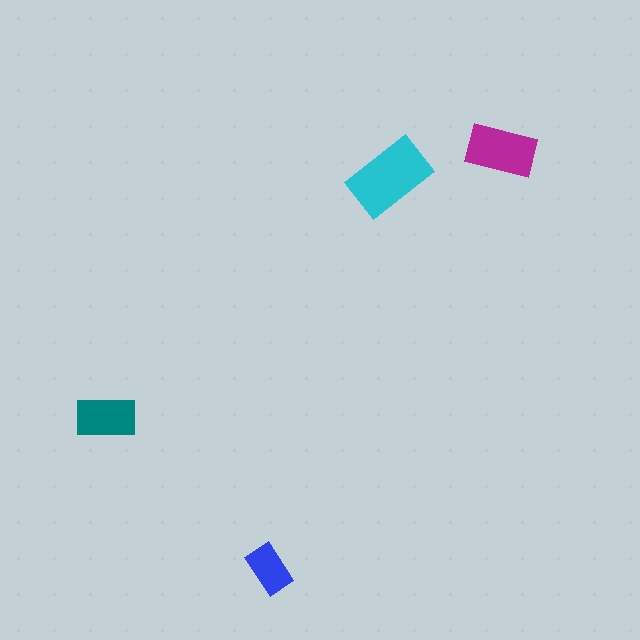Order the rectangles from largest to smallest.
the cyan one, the magenta one, the teal one, the blue one.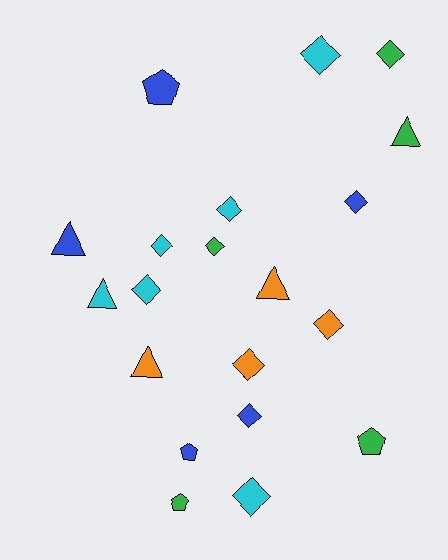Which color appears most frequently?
Cyan, with 6 objects.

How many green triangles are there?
There is 1 green triangle.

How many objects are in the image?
There are 20 objects.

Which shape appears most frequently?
Diamond, with 11 objects.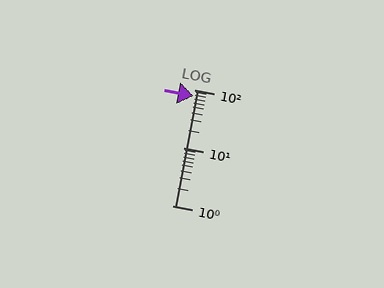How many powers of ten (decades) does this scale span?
The scale spans 2 decades, from 1 to 100.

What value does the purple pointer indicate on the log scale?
The pointer indicates approximately 77.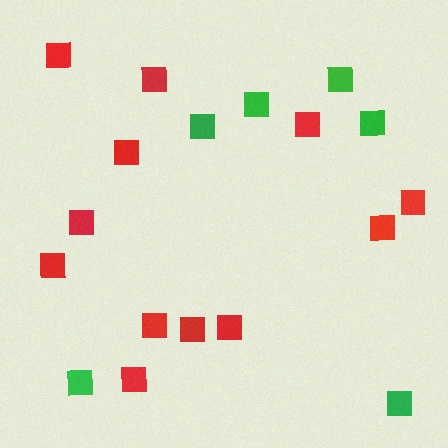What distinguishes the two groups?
There are 2 groups: one group of green squares (6) and one group of red squares (12).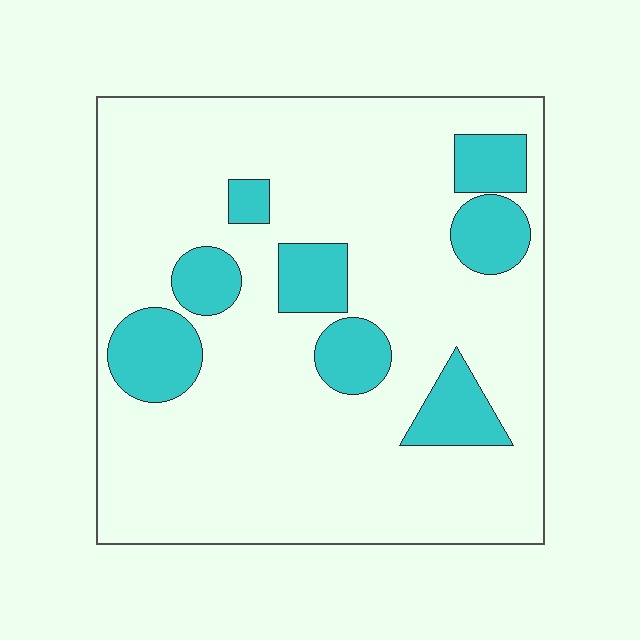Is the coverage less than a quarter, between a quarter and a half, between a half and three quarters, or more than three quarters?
Less than a quarter.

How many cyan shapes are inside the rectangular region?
8.